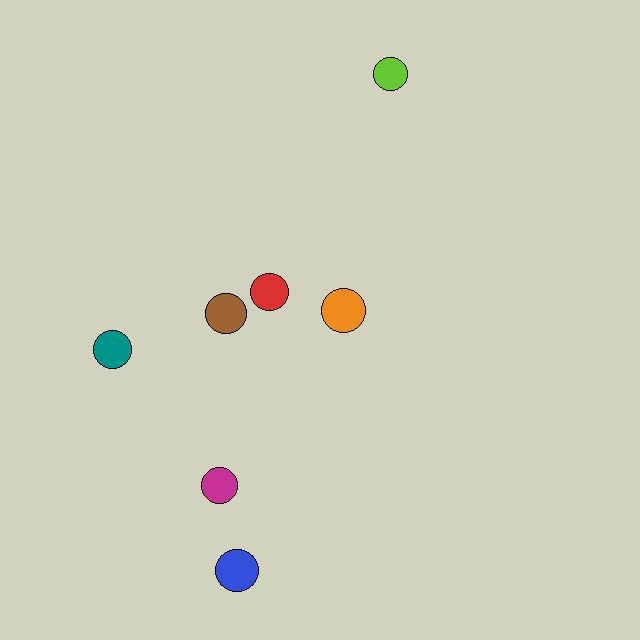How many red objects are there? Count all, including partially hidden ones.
There is 1 red object.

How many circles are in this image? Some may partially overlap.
There are 7 circles.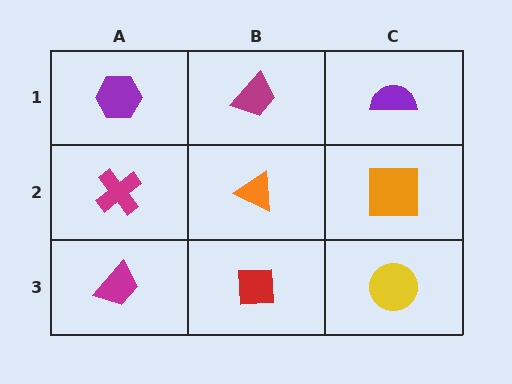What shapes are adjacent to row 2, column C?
A purple semicircle (row 1, column C), a yellow circle (row 3, column C), an orange triangle (row 2, column B).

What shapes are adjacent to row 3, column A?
A magenta cross (row 2, column A), a red square (row 3, column B).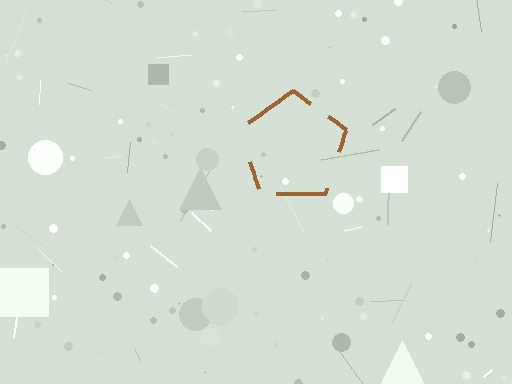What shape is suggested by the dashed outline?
The dashed outline suggests a pentagon.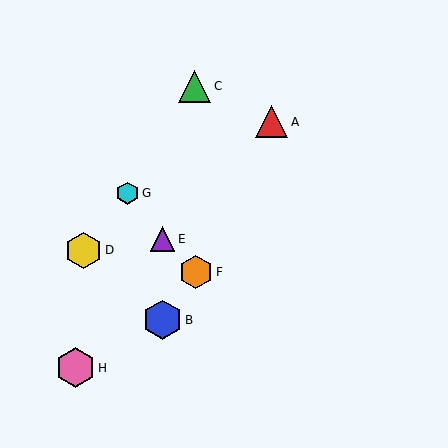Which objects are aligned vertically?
Objects B, E are aligned vertically.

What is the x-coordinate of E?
Object E is at x≈162.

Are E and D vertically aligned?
No, E is at x≈162 and D is at x≈83.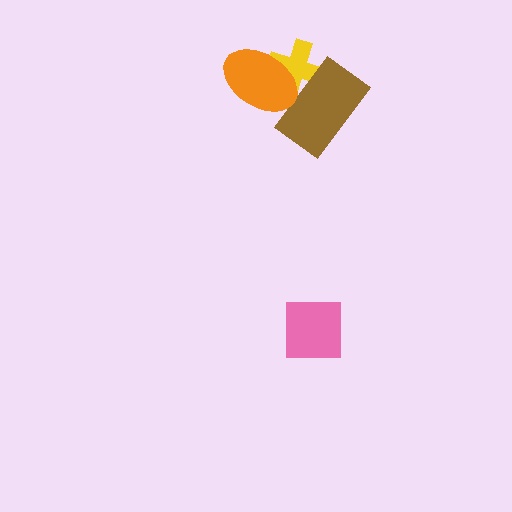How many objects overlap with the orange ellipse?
2 objects overlap with the orange ellipse.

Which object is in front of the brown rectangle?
The orange ellipse is in front of the brown rectangle.